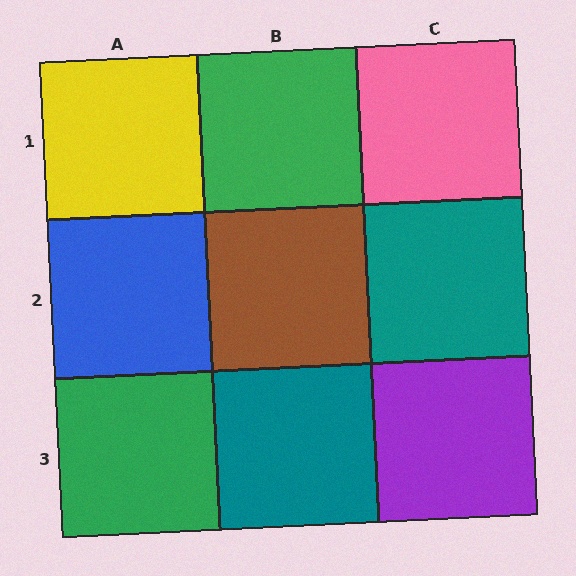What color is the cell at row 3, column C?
Purple.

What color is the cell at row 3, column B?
Teal.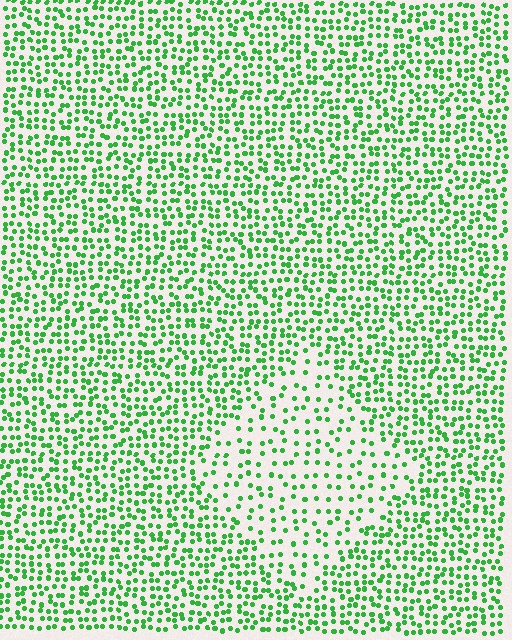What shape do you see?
I see a diamond.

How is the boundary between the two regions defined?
The boundary is defined by a change in element density (approximately 2.0x ratio). All elements are the same color, size, and shape.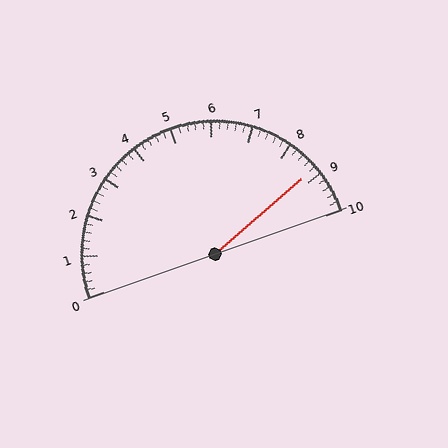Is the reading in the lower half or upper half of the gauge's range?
The reading is in the upper half of the range (0 to 10).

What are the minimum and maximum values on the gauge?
The gauge ranges from 0 to 10.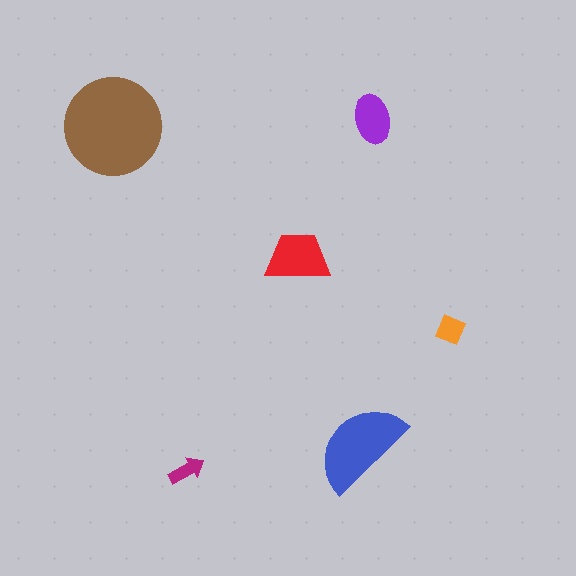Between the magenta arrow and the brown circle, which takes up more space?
The brown circle.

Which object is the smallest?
The magenta arrow.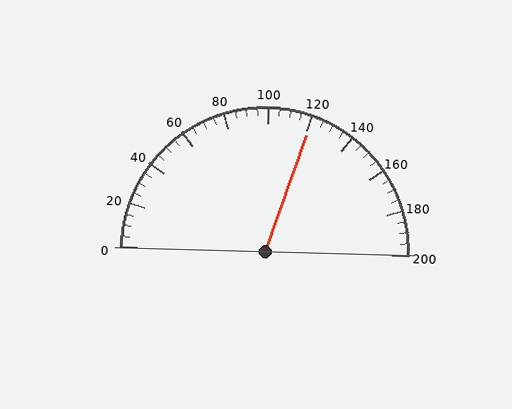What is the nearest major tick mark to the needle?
The nearest major tick mark is 120.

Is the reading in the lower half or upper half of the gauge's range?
The reading is in the upper half of the range (0 to 200).